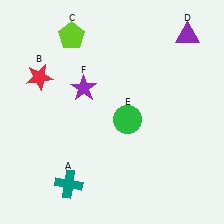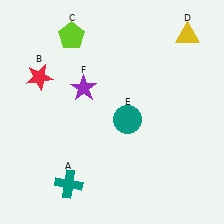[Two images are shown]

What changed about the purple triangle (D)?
In Image 1, D is purple. In Image 2, it changed to yellow.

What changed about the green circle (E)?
In Image 1, E is green. In Image 2, it changed to teal.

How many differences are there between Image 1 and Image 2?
There are 2 differences between the two images.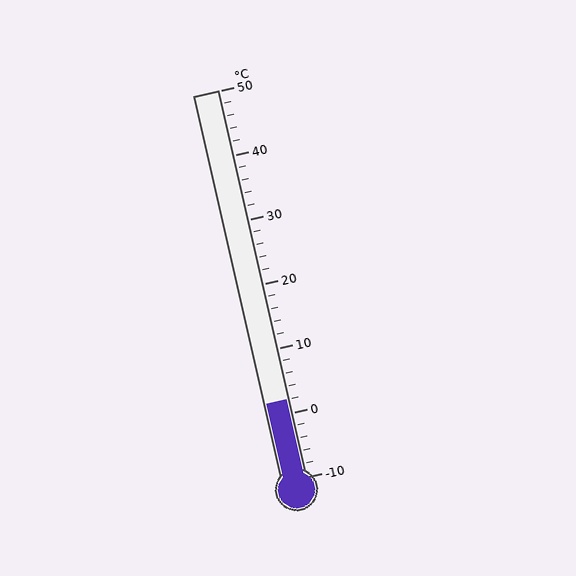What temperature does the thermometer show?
The thermometer shows approximately 2°C.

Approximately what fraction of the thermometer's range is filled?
The thermometer is filled to approximately 20% of its range.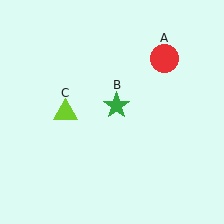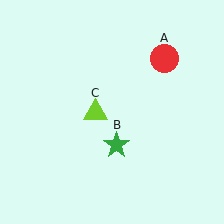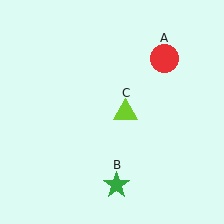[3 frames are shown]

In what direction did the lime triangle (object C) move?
The lime triangle (object C) moved right.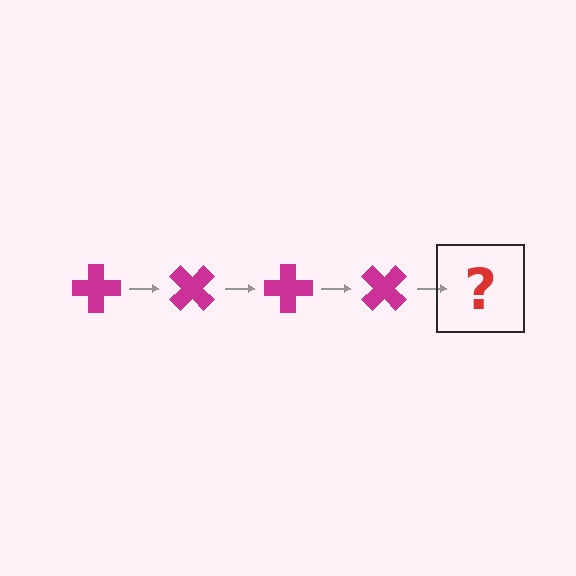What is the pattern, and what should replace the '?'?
The pattern is that the cross rotates 45 degrees each step. The '?' should be a magenta cross rotated 180 degrees.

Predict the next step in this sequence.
The next step is a magenta cross rotated 180 degrees.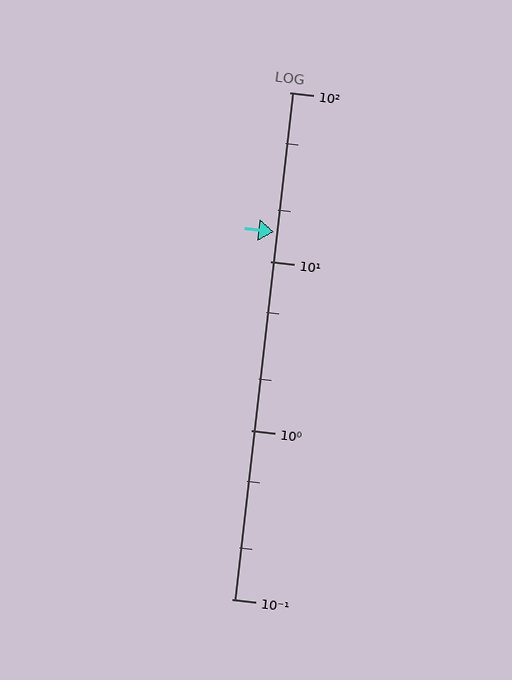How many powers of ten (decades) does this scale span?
The scale spans 3 decades, from 0.1 to 100.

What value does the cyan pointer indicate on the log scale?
The pointer indicates approximately 15.